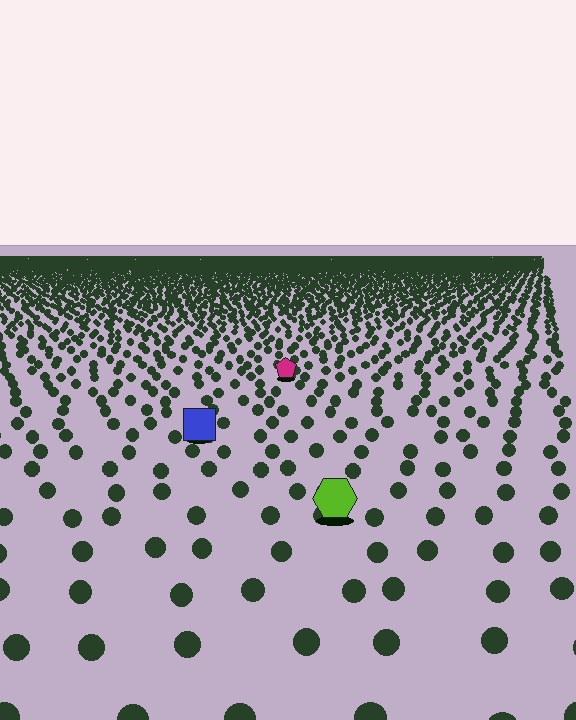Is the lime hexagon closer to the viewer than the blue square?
Yes. The lime hexagon is closer — you can tell from the texture gradient: the ground texture is coarser near it.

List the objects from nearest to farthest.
From nearest to farthest: the lime hexagon, the blue square, the magenta pentagon.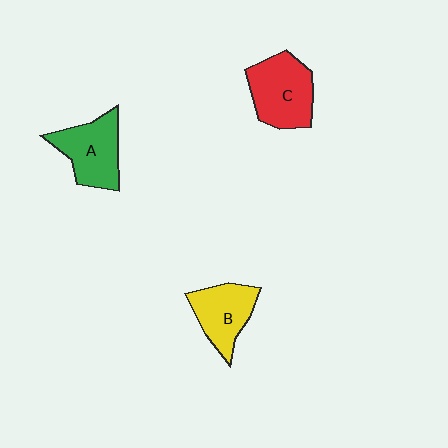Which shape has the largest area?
Shape C (red).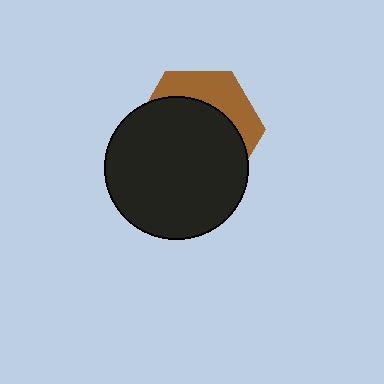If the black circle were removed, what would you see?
You would see the complete brown hexagon.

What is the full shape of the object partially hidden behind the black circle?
The partially hidden object is a brown hexagon.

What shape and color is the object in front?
The object in front is a black circle.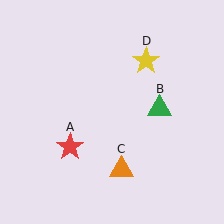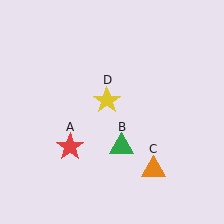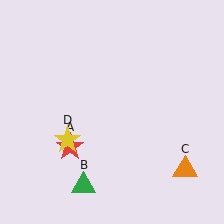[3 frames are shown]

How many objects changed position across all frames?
3 objects changed position: green triangle (object B), orange triangle (object C), yellow star (object D).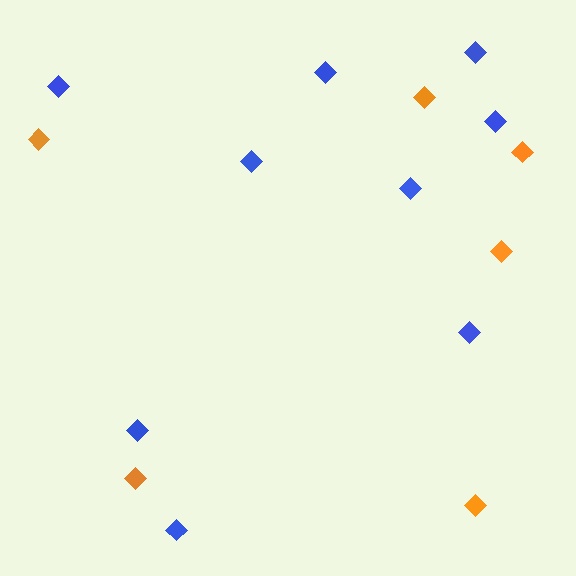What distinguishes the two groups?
There are 2 groups: one group of orange diamonds (6) and one group of blue diamonds (9).